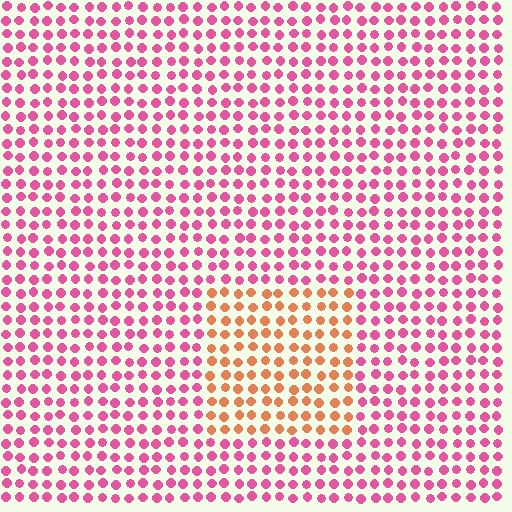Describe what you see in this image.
The image is filled with small pink elements in a uniform arrangement. A rectangle-shaped region is visible where the elements are tinted to a slightly different hue, forming a subtle color boundary.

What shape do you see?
I see a rectangle.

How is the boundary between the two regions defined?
The boundary is defined purely by a slight shift in hue (about 50 degrees). Spacing, size, and orientation are identical on both sides.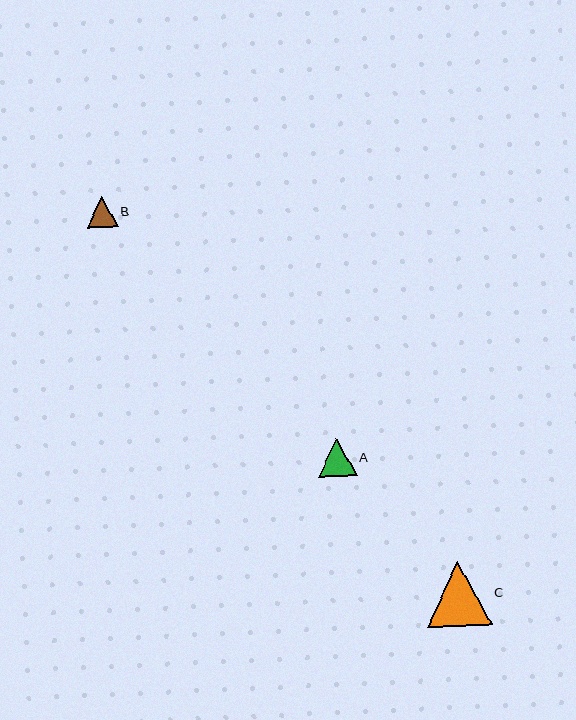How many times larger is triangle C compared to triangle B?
Triangle C is approximately 2.1 times the size of triangle B.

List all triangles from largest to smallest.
From largest to smallest: C, A, B.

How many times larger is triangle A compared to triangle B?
Triangle A is approximately 1.2 times the size of triangle B.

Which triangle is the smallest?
Triangle B is the smallest with a size of approximately 31 pixels.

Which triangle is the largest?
Triangle C is the largest with a size of approximately 65 pixels.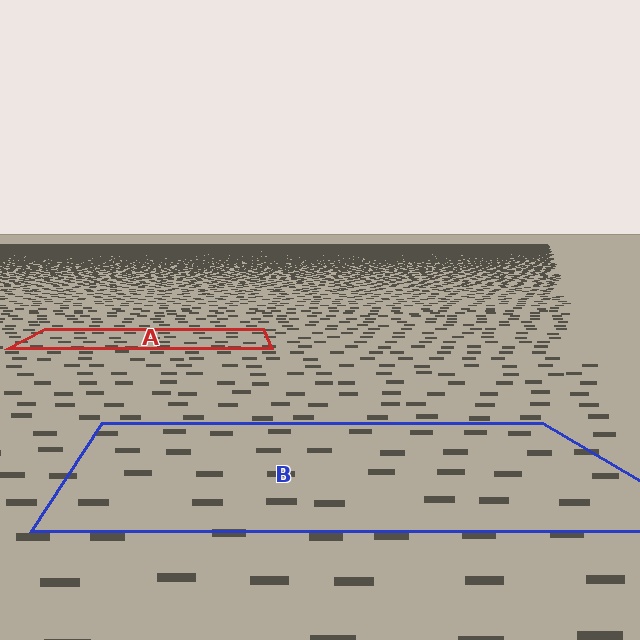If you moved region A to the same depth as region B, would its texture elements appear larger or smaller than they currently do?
They would appear larger. At a closer depth, the same texture elements are projected at a bigger on-screen size.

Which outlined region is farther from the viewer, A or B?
Region A is farther from the viewer — the texture elements inside it appear smaller and more densely packed.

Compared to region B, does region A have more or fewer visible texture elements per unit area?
Region A has more texture elements per unit area — they are packed more densely because it is farther away.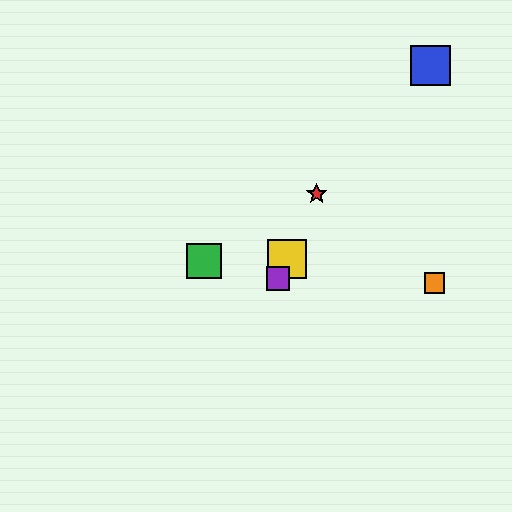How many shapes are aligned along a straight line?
3 shapes (the red star, the yellow square, the purple square) are aligned along a straight line.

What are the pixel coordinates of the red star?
The red star is at (317, 194).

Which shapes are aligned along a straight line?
The red star, the yellow square, the purple square are aligned along a straight line.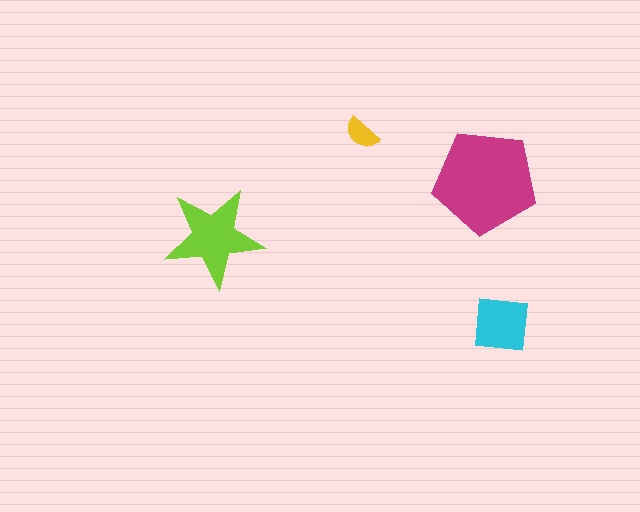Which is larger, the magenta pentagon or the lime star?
The magenta pentagon.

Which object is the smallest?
The yellow semicircle.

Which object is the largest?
The magenta pentagon.